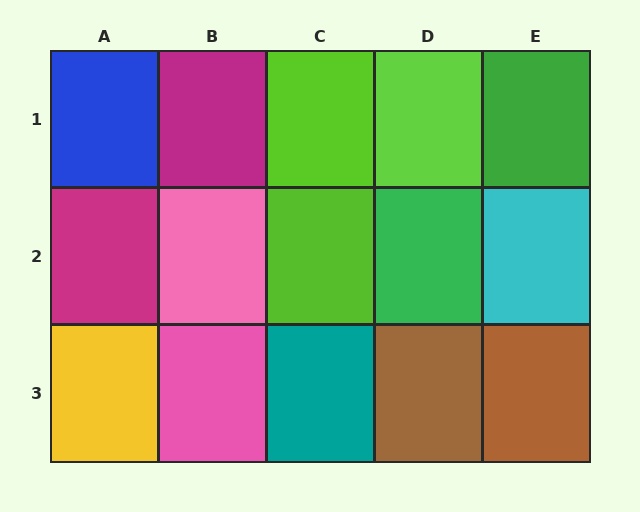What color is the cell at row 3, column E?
Brown.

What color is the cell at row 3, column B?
Pink.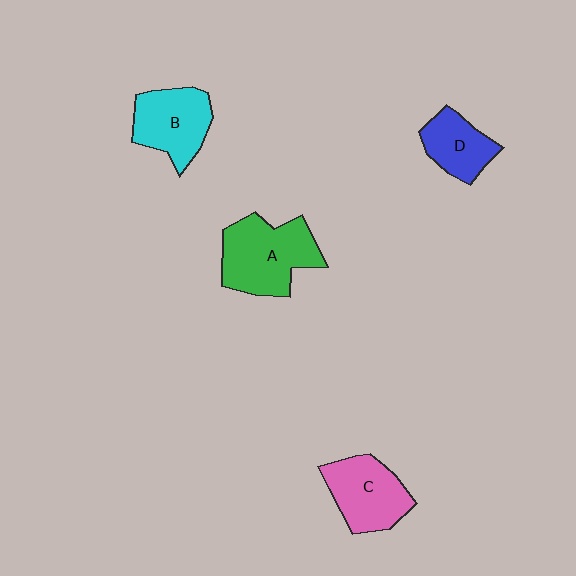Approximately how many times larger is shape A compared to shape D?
Approximately 1.7 times.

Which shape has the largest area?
Shape A (green).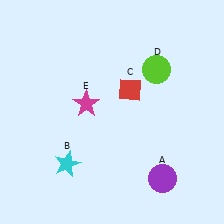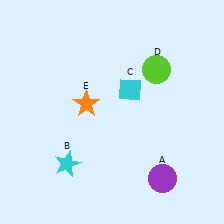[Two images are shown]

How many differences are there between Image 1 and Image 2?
There are 2 differences between the two images.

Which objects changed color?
C changed from red to cyan. E changed from magenta to orange.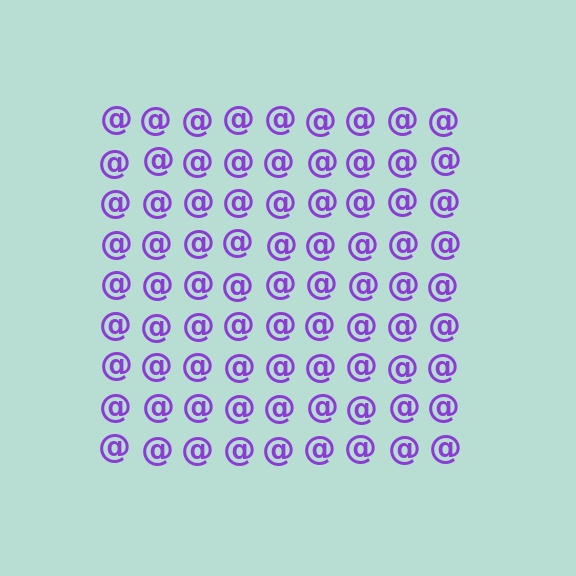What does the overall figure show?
The overall figure shows a square.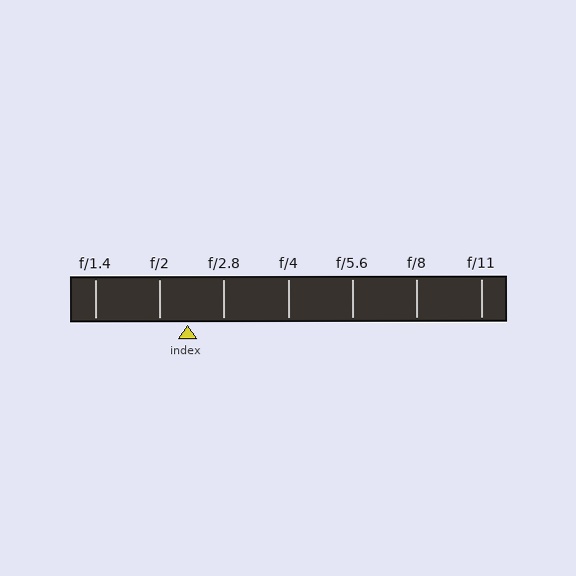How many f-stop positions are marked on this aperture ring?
There are 7 f-stop positions marked.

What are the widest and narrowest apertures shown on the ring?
The widest aperture shown is f/1.4 and the narrowest is f/11.